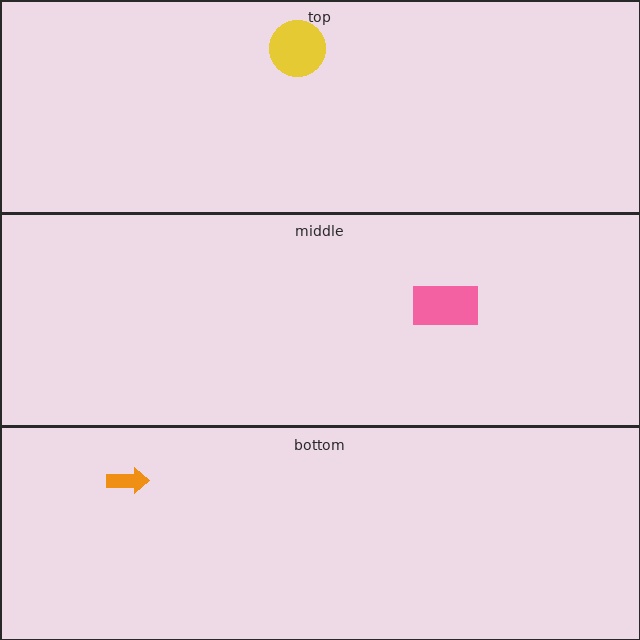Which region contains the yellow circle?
The top region.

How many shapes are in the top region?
1.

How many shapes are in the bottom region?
1.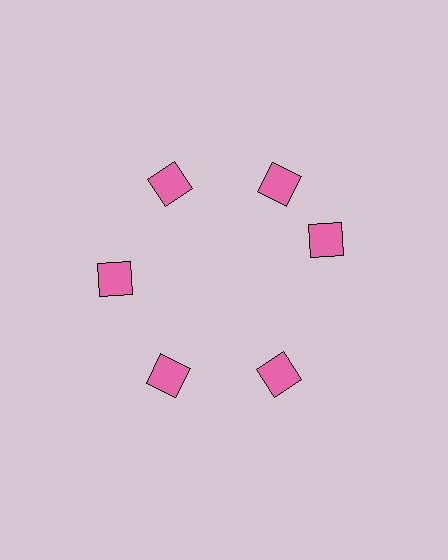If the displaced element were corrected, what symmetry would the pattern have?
It would have 6-fold rotational symmetry — the pattern would map onto itself every 60 degrees.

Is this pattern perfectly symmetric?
No. The 6 pink diamonds are arranged in a ring, but one element near the 3 o'clock position is rotated out of alignment along the ring, breaking the 6-fold rotational symmetry.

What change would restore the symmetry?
The symmetry would be restored by rotating it back into even spacing with its neighbors so that all 6 diamonds sit at equal angles and equal distance from the center.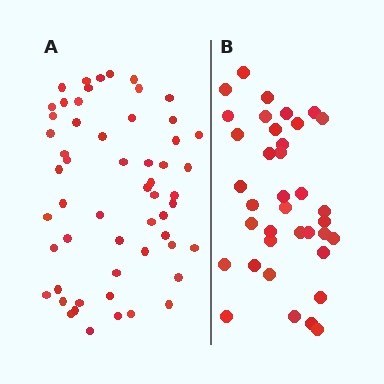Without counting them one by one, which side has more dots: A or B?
Region A (the left region) has more dots.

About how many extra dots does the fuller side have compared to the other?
Region A has approximately 20 more dots than region B.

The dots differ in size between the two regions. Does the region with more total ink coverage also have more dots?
No. Region B has more total ink coverage because its dots are larger, but region A actually contains more individual dots. Total area can be misleading — the number of items is what matters here.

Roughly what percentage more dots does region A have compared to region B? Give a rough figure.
About 50% more.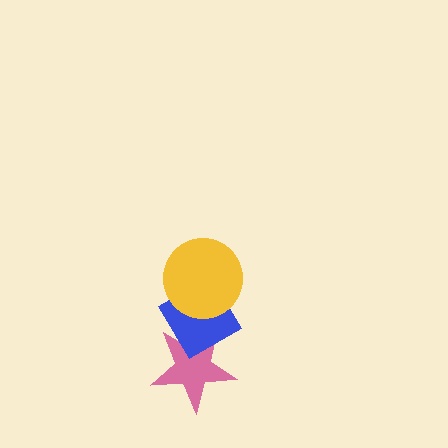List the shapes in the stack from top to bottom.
From top to bottom: the yellow circle, the blue diamond, the pink star.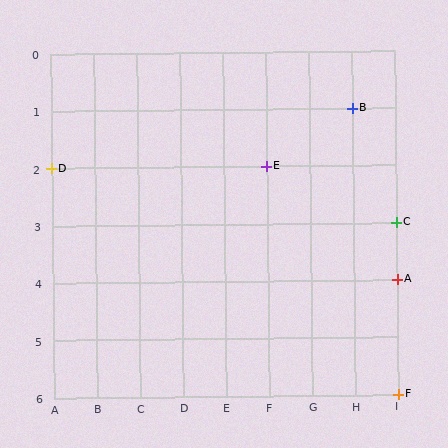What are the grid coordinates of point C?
Point C is at grid coordinates (I, 3).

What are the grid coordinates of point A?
Point A is at grid coordinates (I, 4).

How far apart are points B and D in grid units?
Points B and D are 7 columns and 1 row apart (about 7.1 grid units diagonally).